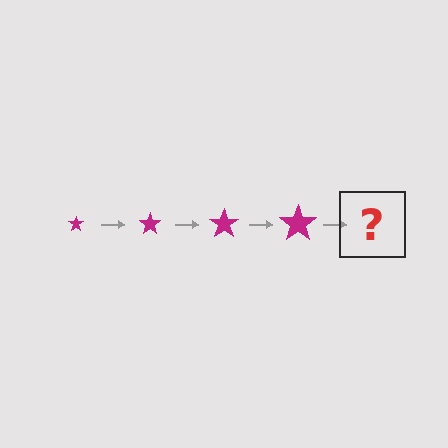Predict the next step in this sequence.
The next step is a magenta star, larger than the previous one.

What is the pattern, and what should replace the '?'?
The pattern is that the star gets progressively larger each step. The '?' should be a magenta star, larger than the previous one.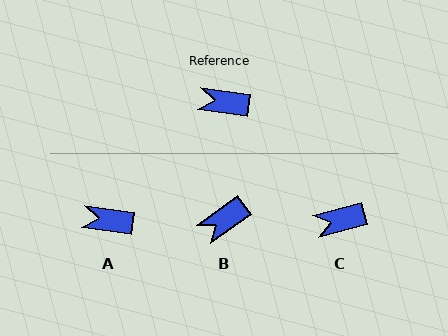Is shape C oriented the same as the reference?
No, it is off by about 23 degrees.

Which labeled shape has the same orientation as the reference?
A.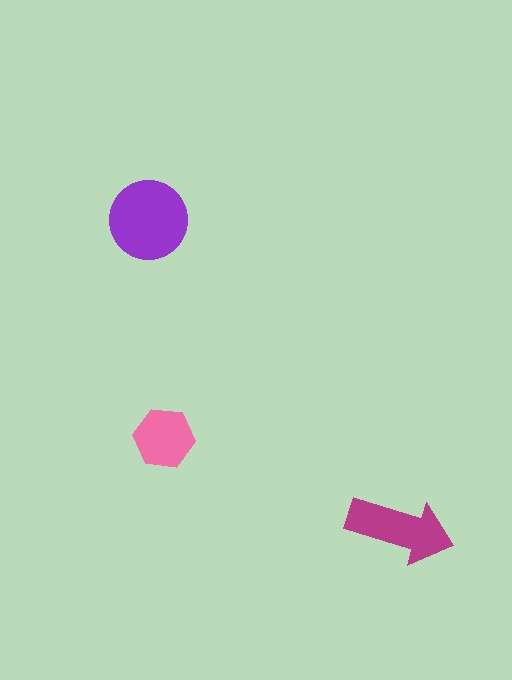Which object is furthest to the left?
The purple circle is leftmost.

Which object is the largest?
The purple circle.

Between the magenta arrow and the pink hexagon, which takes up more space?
The magenta arrow.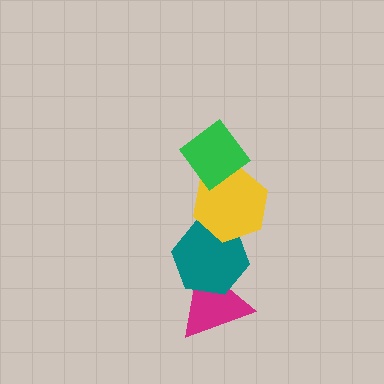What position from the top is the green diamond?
The green diamond is 1st from the top.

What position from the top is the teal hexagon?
The teal hexagon is 3rd from the top.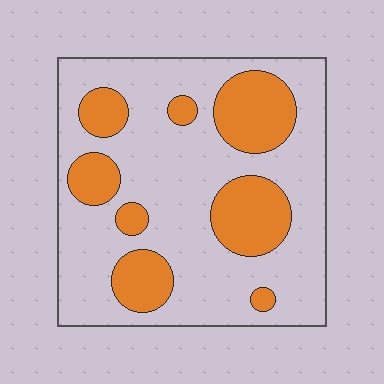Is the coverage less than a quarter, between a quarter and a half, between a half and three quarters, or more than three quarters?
Between a quarter and a half.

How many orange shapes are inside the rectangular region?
8.